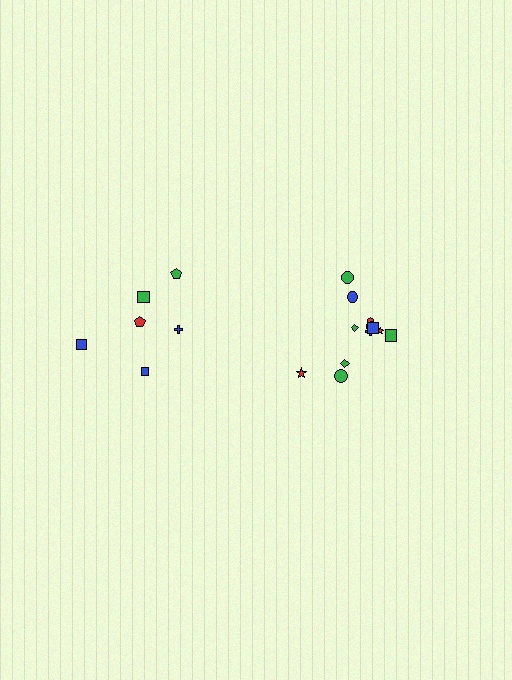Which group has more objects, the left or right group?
The right group.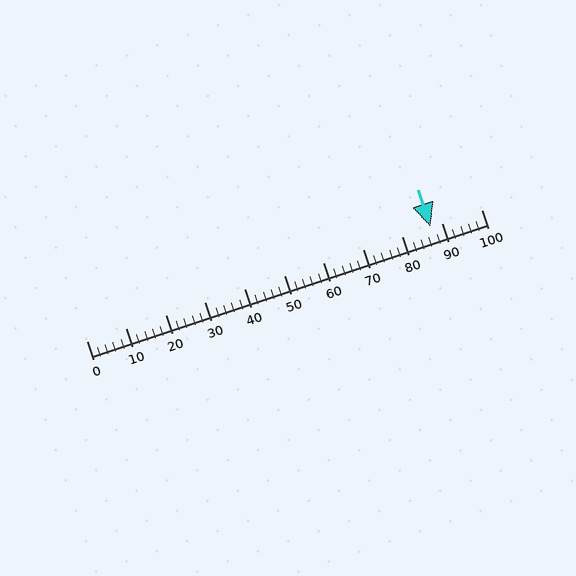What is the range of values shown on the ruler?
The ruler shows values from 0 to 100.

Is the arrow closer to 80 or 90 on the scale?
The arrow is closer to 90.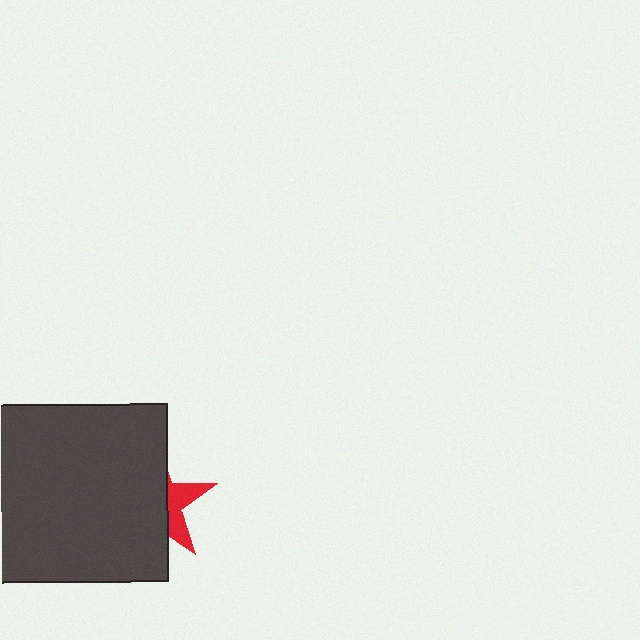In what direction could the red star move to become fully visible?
The red star could move right. That would shift it out from behind the dark gray rectangle entirely.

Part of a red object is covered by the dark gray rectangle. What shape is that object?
It is a star.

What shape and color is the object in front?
The object in front is a dark gray rectangle.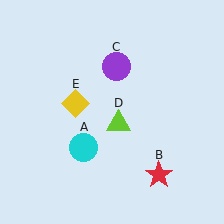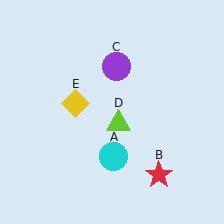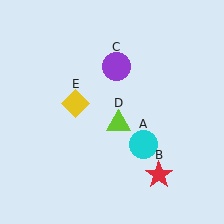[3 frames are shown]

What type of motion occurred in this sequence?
The cyan circle (object A) rotated counterclockwise around the center of the scene.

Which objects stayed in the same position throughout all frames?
Red star (object B) and purple circle (object C) and lime triangle (object D) and yellow diamond (object E) remained stationary.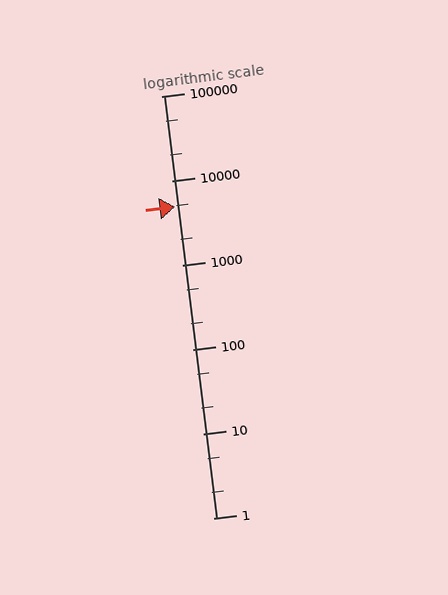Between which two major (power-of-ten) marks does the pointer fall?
The pointer is between 1000 and 10000.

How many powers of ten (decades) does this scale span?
The scale spans 5 decades, from 1 to 100000.